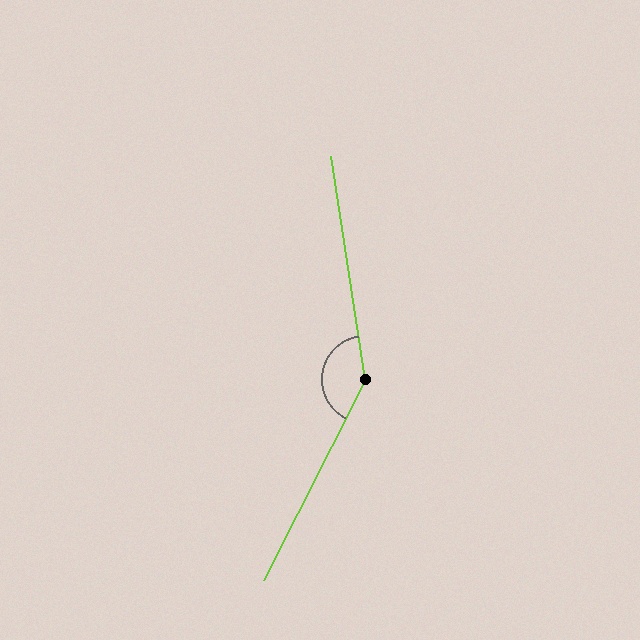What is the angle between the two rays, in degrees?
Approximately 144 degrees.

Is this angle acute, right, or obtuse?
It is obtuse.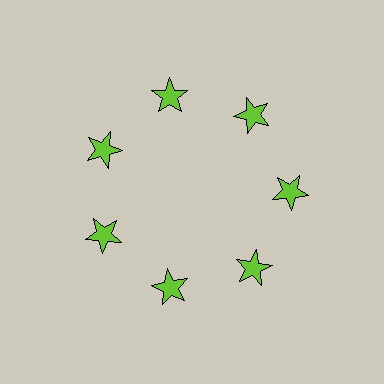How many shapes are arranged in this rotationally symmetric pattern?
There are 7 shapes, arranged in 7 groups of 1.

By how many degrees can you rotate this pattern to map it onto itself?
The pattern maps onto itself every 51 degrees of rotation.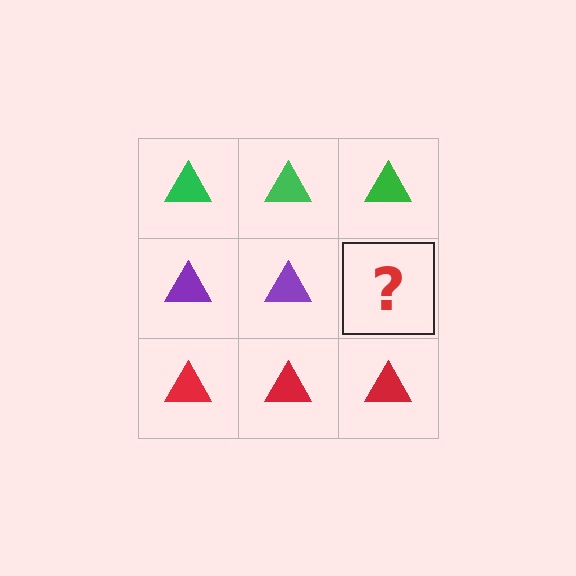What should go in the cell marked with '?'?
The missing cell should contain a purple triangle.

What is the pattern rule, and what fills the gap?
The rule is that each row has a consistent color. The gap should be filled with a purple triangle.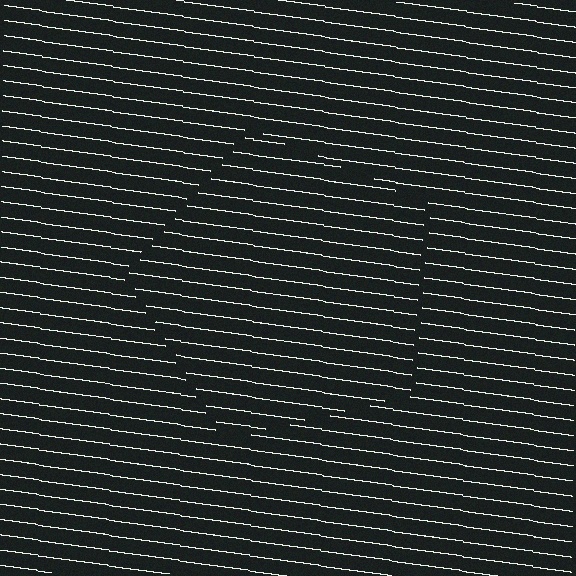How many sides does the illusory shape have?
5 sides — the line-ends trace a pentagon.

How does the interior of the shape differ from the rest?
The interior of the shape contains the same grating, shifted by half a period — the contour is defined by the phase discontinuity where line-ends from the inner and outer gratings abut.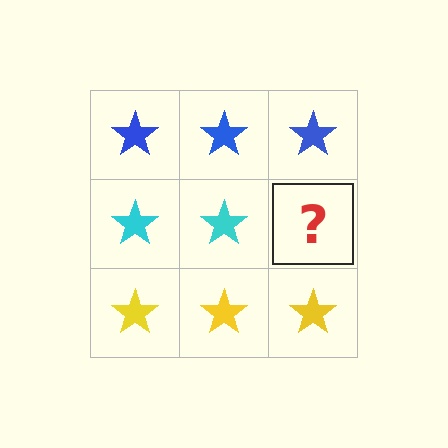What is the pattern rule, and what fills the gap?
The rule is that each row has a consistent color. The gap should be filled with a cyan star.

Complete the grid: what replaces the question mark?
The question mark should be replaced with a cyan star.